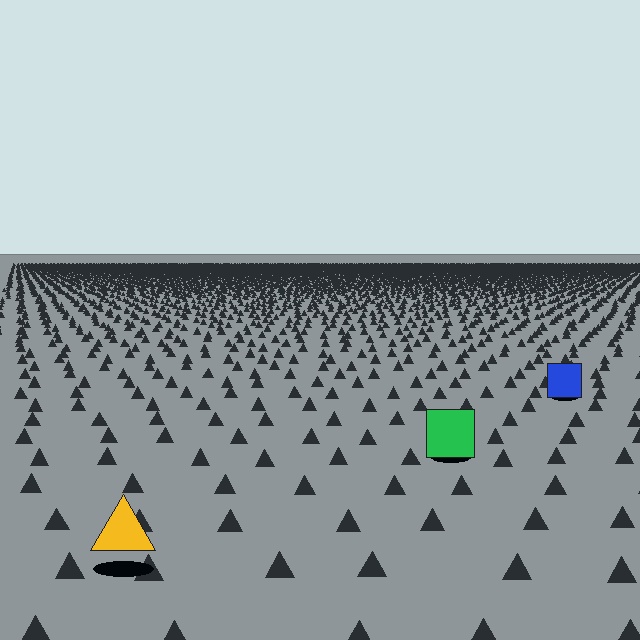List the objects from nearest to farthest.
From nearest to farthest: the yellow triangle, the green square, the blue square.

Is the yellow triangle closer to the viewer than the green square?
Yes. The yellow triangle is closer — you can tell from the texture gradient: the ground texture is coarser near it.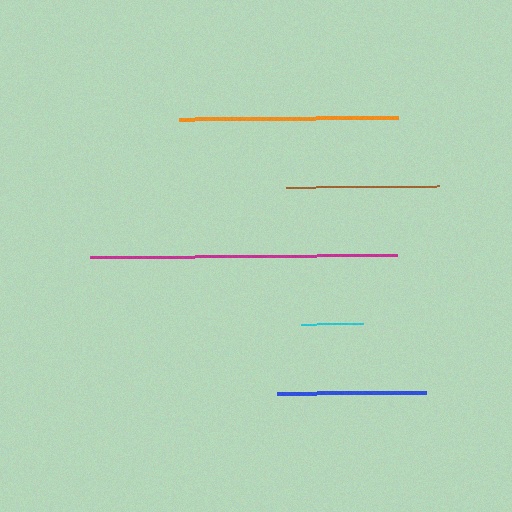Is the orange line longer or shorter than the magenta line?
The magenta line is longer than the orange line.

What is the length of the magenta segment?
The magenta segment is approximately 306 pixels long.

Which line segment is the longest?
The magenta line is the longest at approximately 306 pixels.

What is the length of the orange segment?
The orange segment is approximately 219 pixels long.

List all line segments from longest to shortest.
From longest to shortest: magenta, orange, brown, blue, cyan.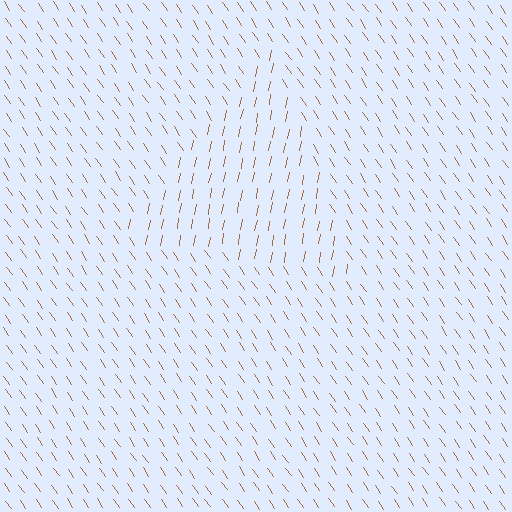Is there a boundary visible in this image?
Yes, there is a texture boundary formed by a change in line orientation.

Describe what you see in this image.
The image is filled with small brown line segments. A triangle region in the image has lines oriented differently from the surrounding lines, creating a visible texture boundary.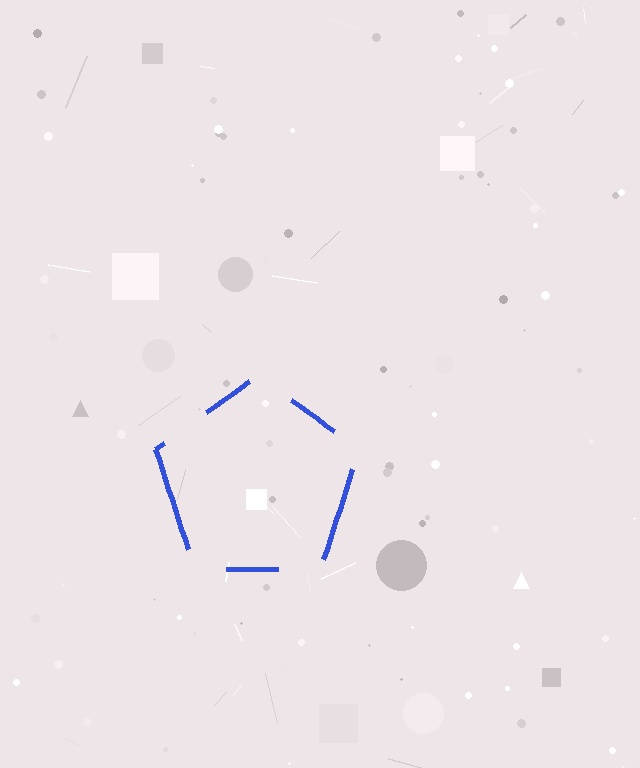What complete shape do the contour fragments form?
The contour fragments form a pentagon.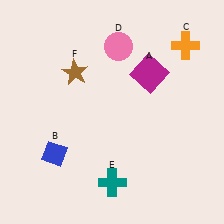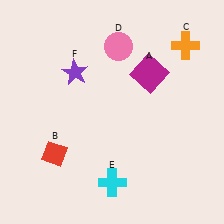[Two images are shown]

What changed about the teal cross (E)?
In Image 1, E is teal. In Image 2, it changed to cyan.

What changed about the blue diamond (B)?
In Image 1, B is blue. In Image 2, it changed to red.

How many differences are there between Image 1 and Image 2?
There are 3 differences between the two images.